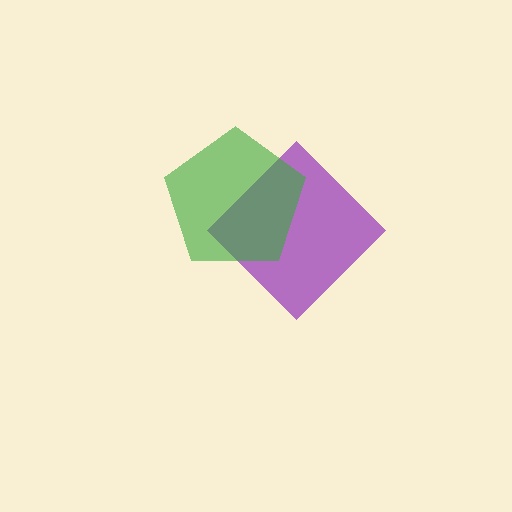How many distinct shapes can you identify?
There are 2 distinct shapes: a purple diamond, a green pentagon.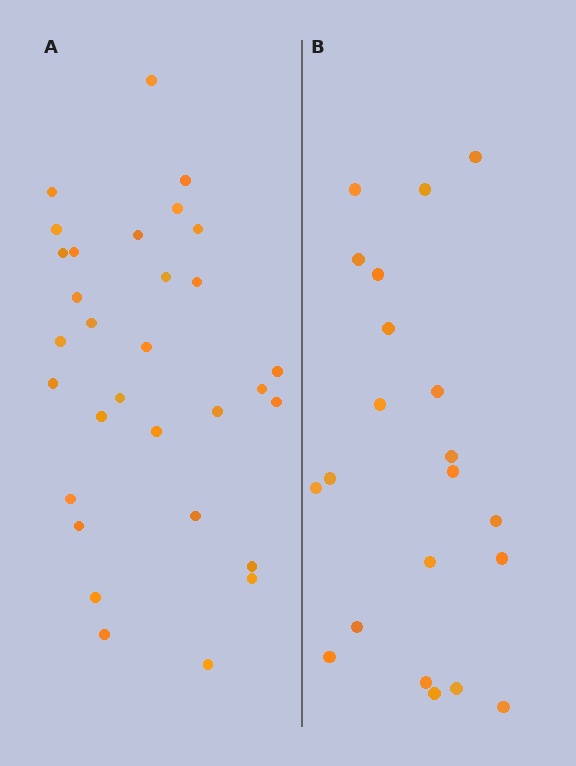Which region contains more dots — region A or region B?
Region A (the left region) has more dots.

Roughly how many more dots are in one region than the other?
Region A has roughly 10 or so more dots than region B.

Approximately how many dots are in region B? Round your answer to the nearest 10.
About 20 dots. (The exact count is 21, which rounds to 20.)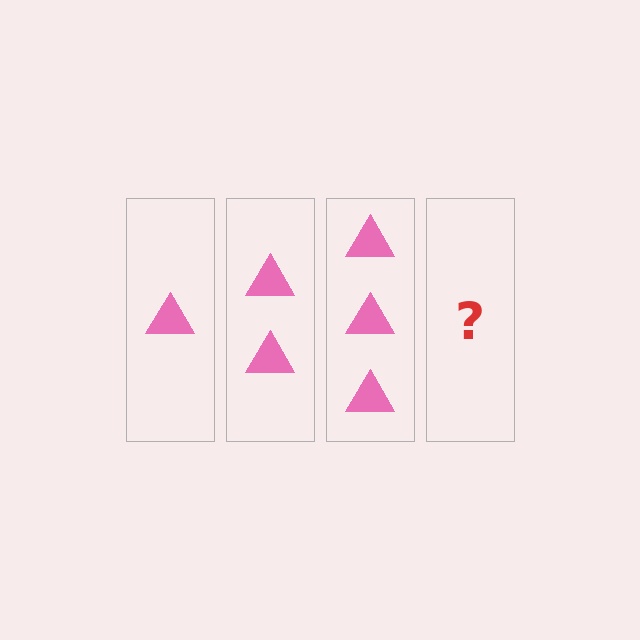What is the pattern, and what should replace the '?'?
The pattern is that each step adds one more triangle. The '?' should be 4 triangles.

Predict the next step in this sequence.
The next step is 4 triangles.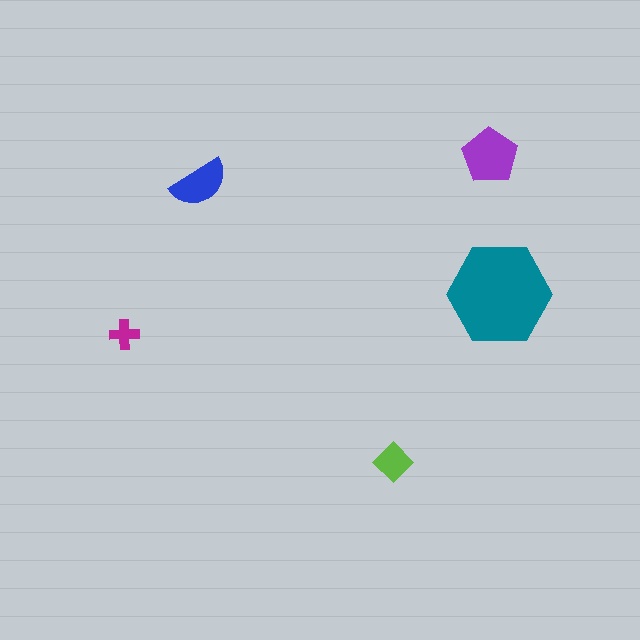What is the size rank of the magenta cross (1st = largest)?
5th.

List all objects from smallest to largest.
The magenta cross, the lime diamond, the blue semicircle, the purple pentagon, the teal hexagon.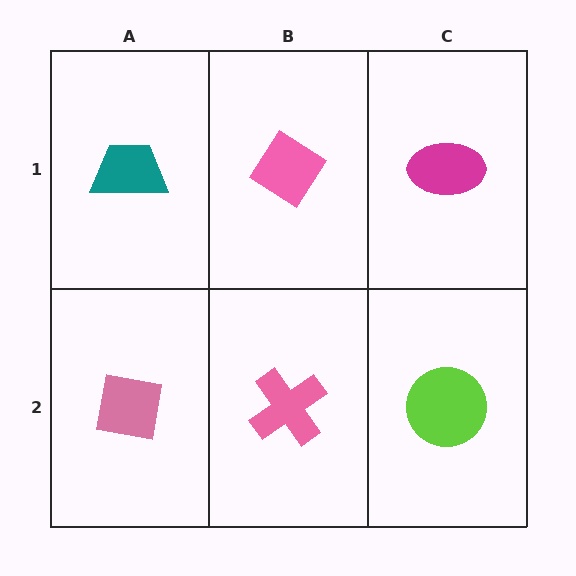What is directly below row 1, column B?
A pink cross.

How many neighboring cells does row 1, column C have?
2.